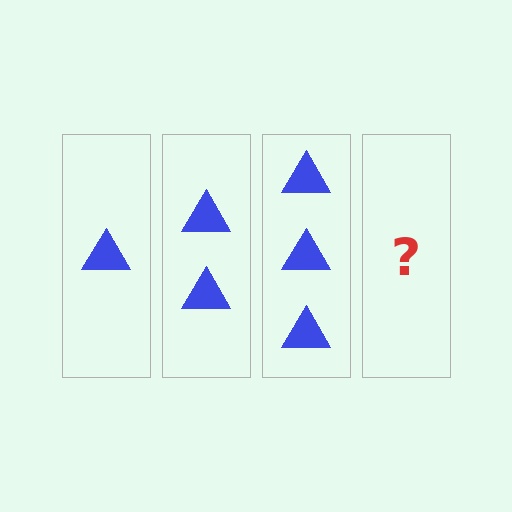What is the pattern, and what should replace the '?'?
The pattern is that each step adds one more triangle. The '?' should be 4 triangles.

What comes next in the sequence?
The next element should be 4 triangles.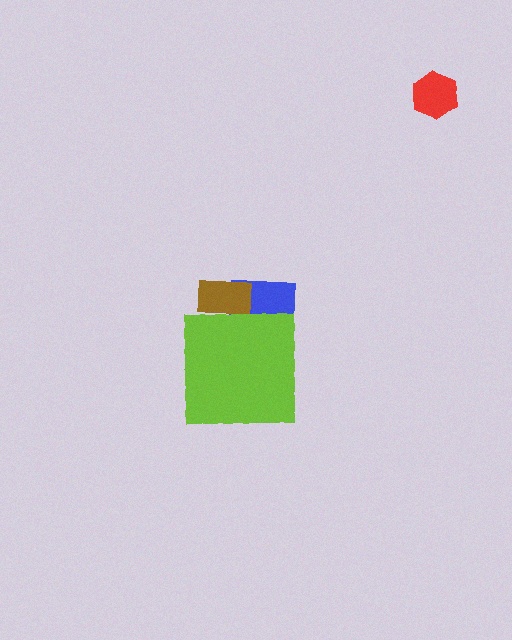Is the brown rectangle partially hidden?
Yes, the brown rectangle is partially hidden behind the lime square.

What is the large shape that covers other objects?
A lime square.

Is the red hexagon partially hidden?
No, the red hexagon is fully visible.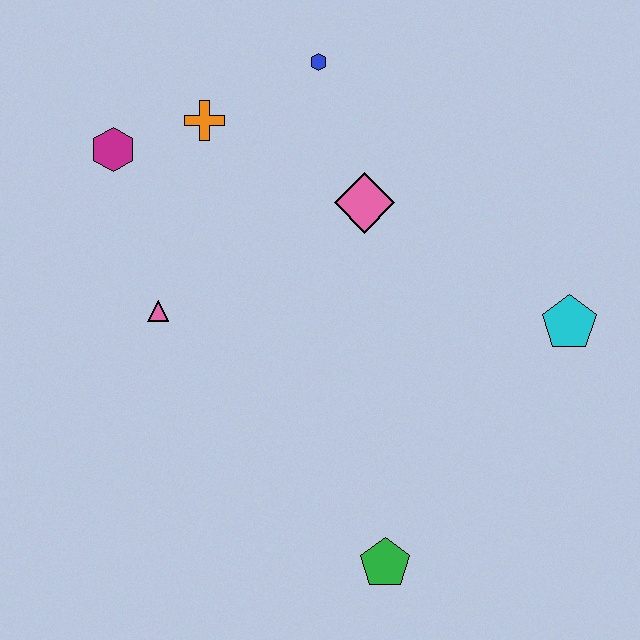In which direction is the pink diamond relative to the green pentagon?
The pink diamond is above the green pentagon.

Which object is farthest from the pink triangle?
The cyan pentagon is farthest from the pink triangle.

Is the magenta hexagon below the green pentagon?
No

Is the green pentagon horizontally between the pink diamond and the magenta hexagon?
No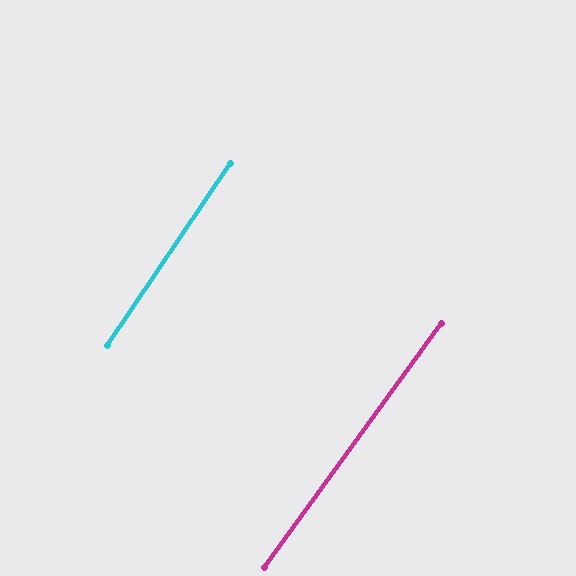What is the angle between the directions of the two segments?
Approximately 2 degrees.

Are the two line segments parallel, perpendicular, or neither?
Parallel — their directions differ by only 1.8°.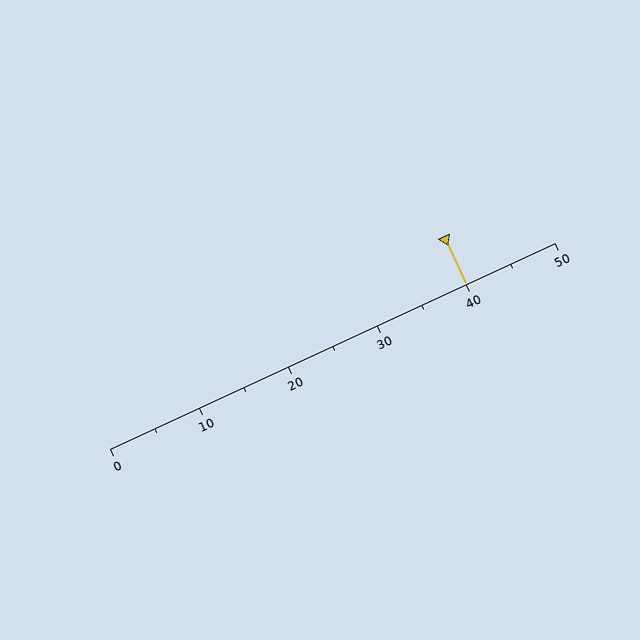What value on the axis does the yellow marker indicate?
The marker indicates approximately 40.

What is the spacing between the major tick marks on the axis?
The major ticks are spaced 10 apart.